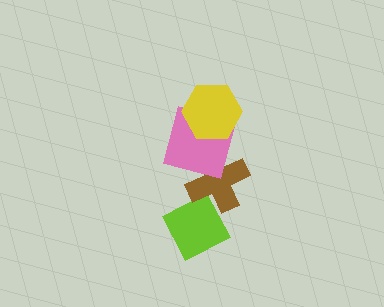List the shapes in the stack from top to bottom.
From top to bottom: the yellow hexagon, the pink square, the brown cross, the lime diamond.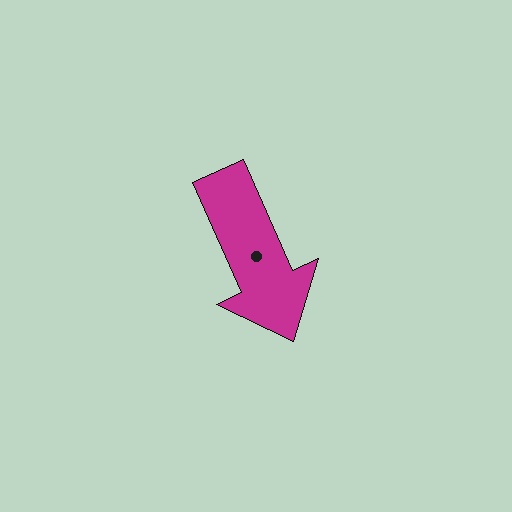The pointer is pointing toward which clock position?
Roughly 5 o'clock.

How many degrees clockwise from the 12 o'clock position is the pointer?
Approximately 156 degrees.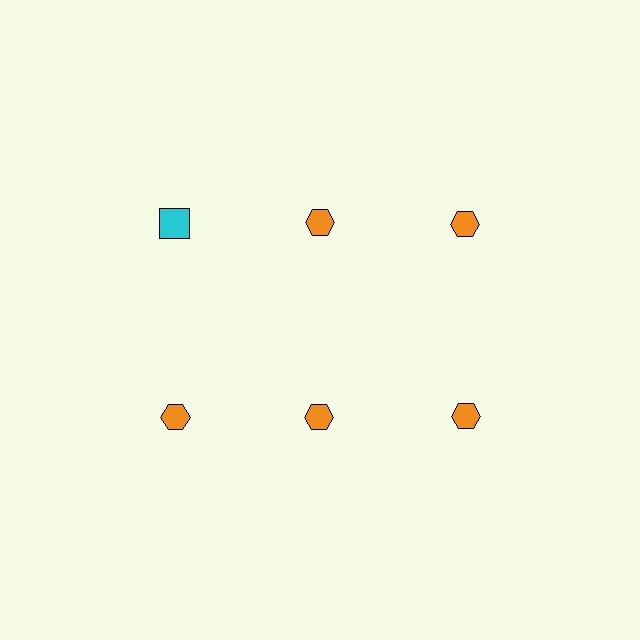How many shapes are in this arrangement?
There are 6 shapes arranged in a grid pattern.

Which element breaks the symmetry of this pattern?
The cyan square in the top row, leftmost column breaks the symmetry. All other shapes are orange hexagons.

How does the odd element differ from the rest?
It differs in both color (cyan instead of orange) and shape (square instead of hexagon).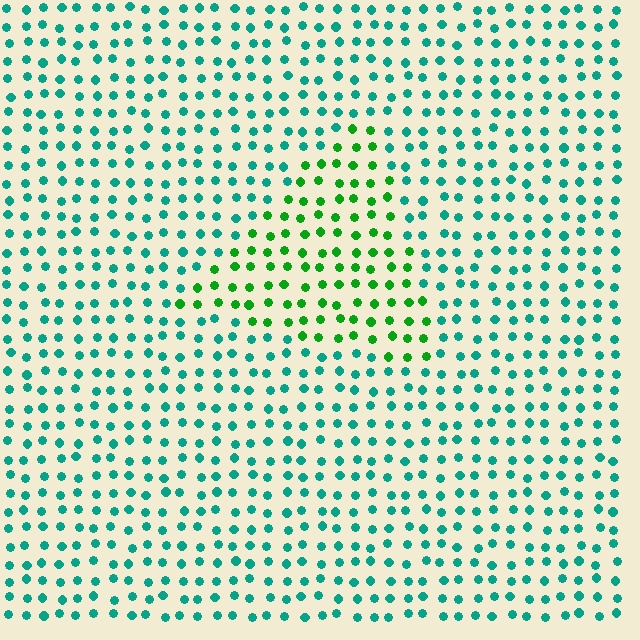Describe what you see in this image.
The image is filled with small teal elements in a uniform arrangement. A triangle-shaped region is visible where the elements are tinted to a slightly different hue, forming a subtle color boundary.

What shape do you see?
I see a triangle.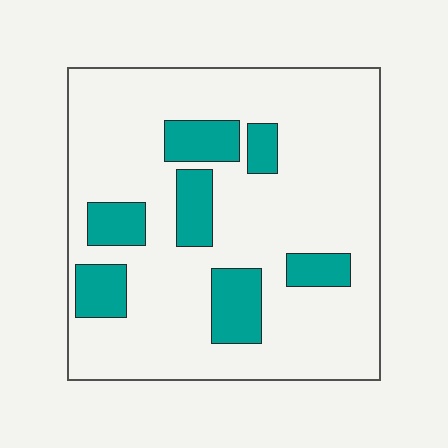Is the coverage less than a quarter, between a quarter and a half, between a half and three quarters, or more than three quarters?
Less than a quarter.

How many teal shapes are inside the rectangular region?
7.